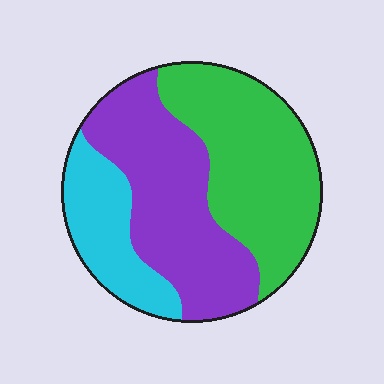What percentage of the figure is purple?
Purple takes up about two fifths (2/5) of the figure.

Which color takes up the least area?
Cyan, at roughly 20%.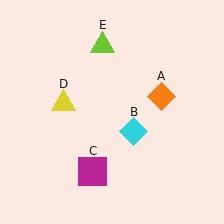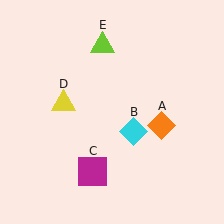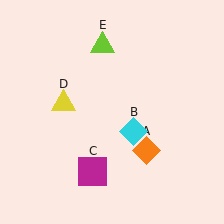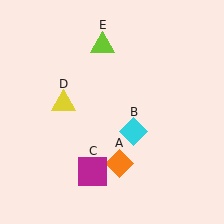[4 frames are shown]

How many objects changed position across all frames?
1 object changed position: orange diamond (object A).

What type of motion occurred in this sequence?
The orange diamond (object A) rotated clockwise around the center of the scene.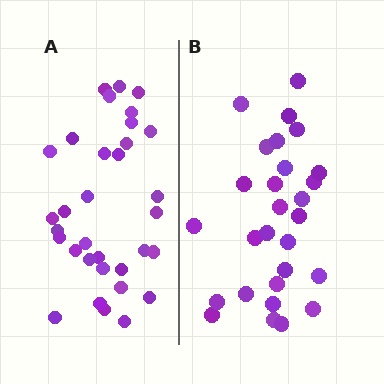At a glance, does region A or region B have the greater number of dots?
Region A (the left region) has more dots.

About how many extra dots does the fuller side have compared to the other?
Region A has about 5 more dots than region B.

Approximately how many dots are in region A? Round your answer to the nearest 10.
About 30 dots. (The exact count is 33, which rounds to 30.)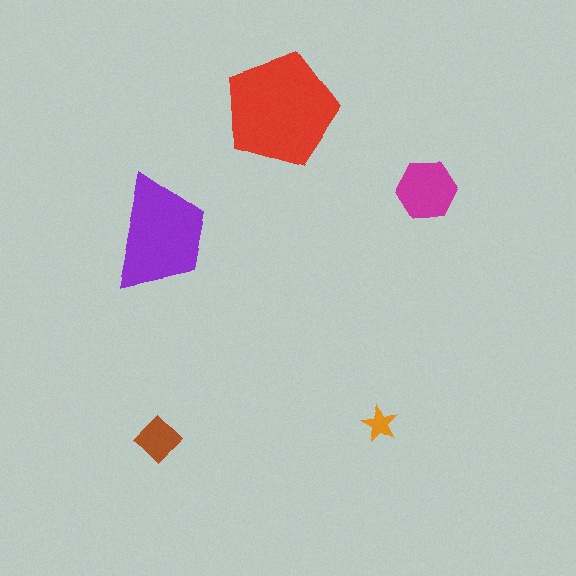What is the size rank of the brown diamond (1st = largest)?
4th.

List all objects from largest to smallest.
The red pentagon, the purple trapezoid, the magenta hexagon, the brown diamond, the orange star.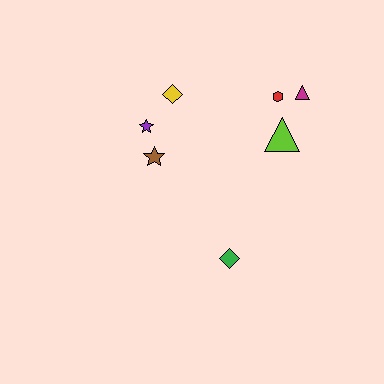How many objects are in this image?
There are 7 objects.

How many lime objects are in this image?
There is 1 lime object.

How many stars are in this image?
There are 2 stars.